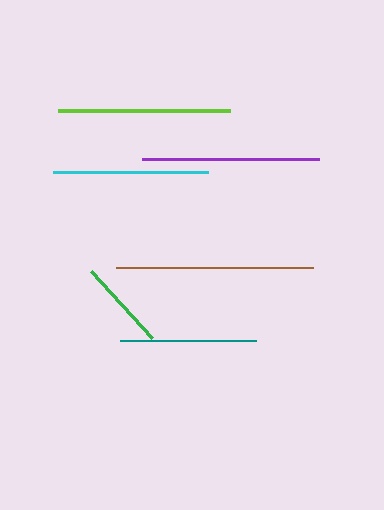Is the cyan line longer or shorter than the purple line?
The purple line is longer than the cyan line.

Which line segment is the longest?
The brown line is the longest at approximately 197 pixels.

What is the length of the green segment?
The green segment is approximately 91 pixels long.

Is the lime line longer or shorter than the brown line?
The brown line is longer than the lime line.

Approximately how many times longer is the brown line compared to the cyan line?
The brown line is approximately 1.3 times the length of the cyan line.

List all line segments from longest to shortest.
From longest to shortest: brown, purple, lime, cyan, teal, green.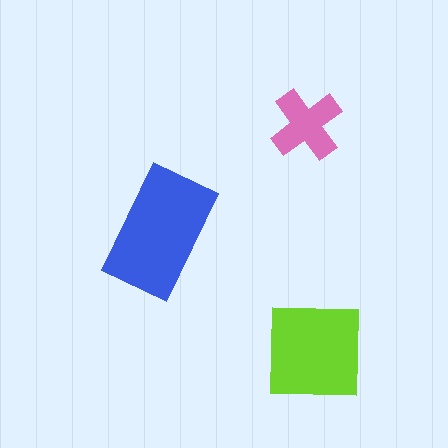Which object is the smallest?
The pink cross.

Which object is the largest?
The blue rectangle.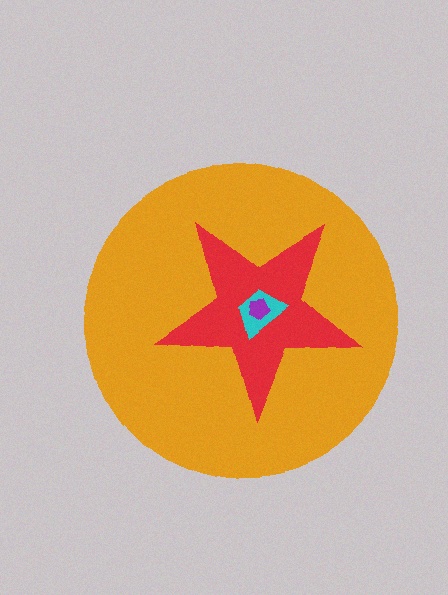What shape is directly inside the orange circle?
The red star.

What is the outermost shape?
The orange circle.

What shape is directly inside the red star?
The cyan trapezoid.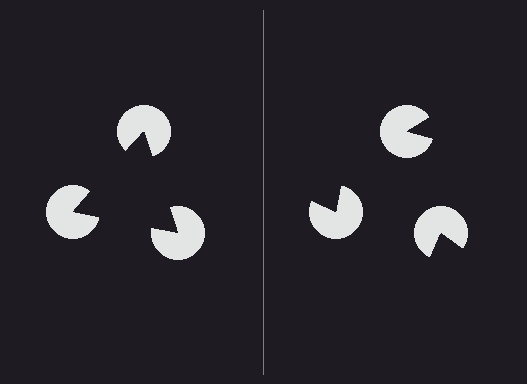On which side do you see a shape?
An illusory triangle appears on the left side. On the right side the wedge cuts are rotated, so no coherent shape forms.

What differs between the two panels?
The pac-man discs are positioned identically on both sides; only the wedge orientations differ. On the left they align to a triangle; on the right they are misaligned.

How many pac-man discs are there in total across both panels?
6 — 3 on each side.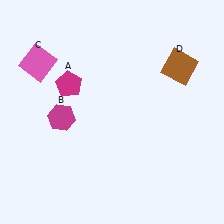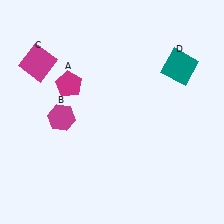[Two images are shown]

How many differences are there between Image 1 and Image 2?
There are 2 differences between the two images.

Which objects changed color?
C changed from pink to magenta. D changed from brown to teal.